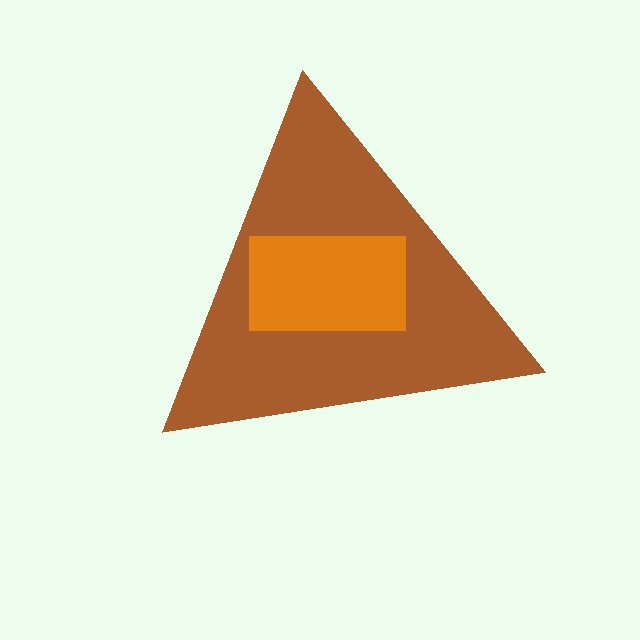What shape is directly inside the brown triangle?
The orange rectangle.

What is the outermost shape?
The brown triangle.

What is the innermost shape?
The orange rectangle.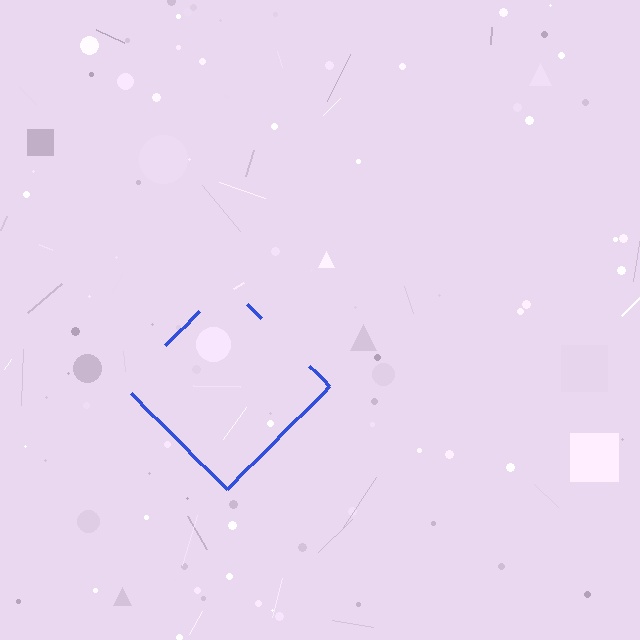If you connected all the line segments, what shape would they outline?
They would outline a diamond.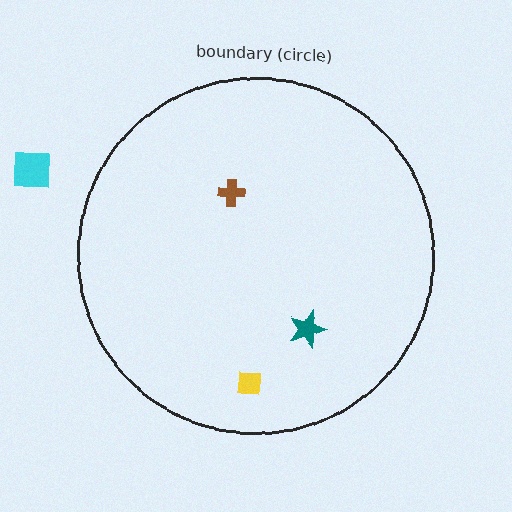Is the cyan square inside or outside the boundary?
Outside.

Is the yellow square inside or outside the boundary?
Inside.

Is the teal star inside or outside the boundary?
Inside.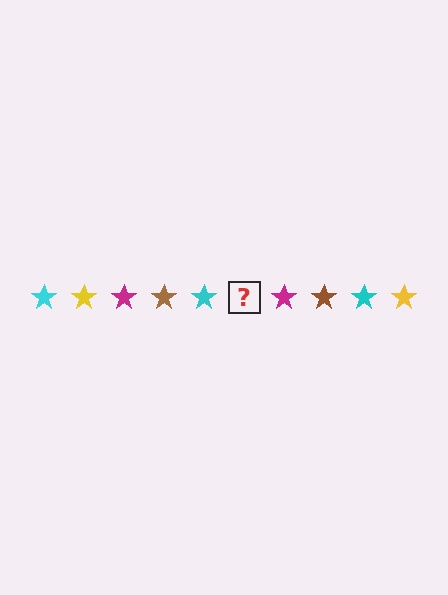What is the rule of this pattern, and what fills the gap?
The rule is that the pattern cycles through cyan, yellow, magenta, brown stars. The gap should be filled with a yellow star.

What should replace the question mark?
The question mark should be replaced with a yellow star.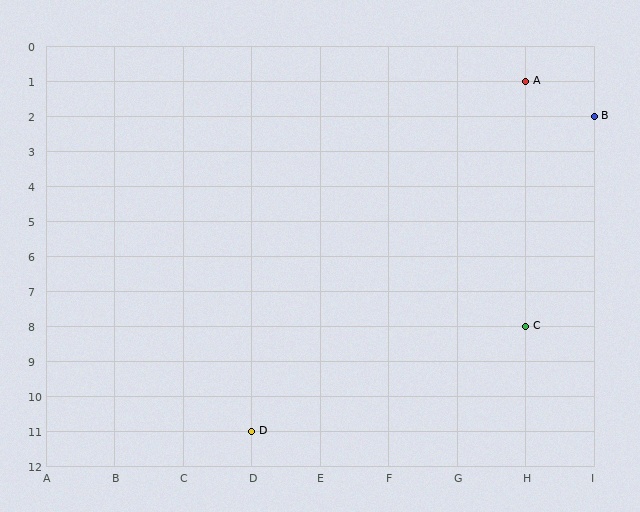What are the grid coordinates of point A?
Point A is at grid coordinates (H, 1).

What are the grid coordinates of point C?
Point C is at grid coordinates (H, 8).